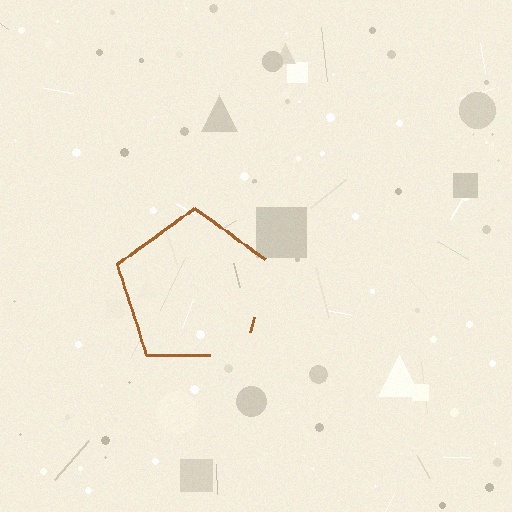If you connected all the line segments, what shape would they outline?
They would outline a pentagon.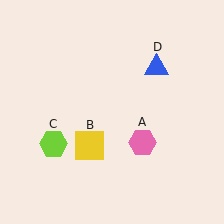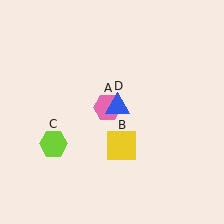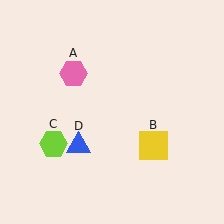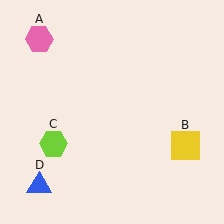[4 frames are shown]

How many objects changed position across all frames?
3 objects changed position: pink hexagon (object A), yellow square (object B), blue triangle (object D).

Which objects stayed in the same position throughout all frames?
Lime hexagon (object C) remained stationary.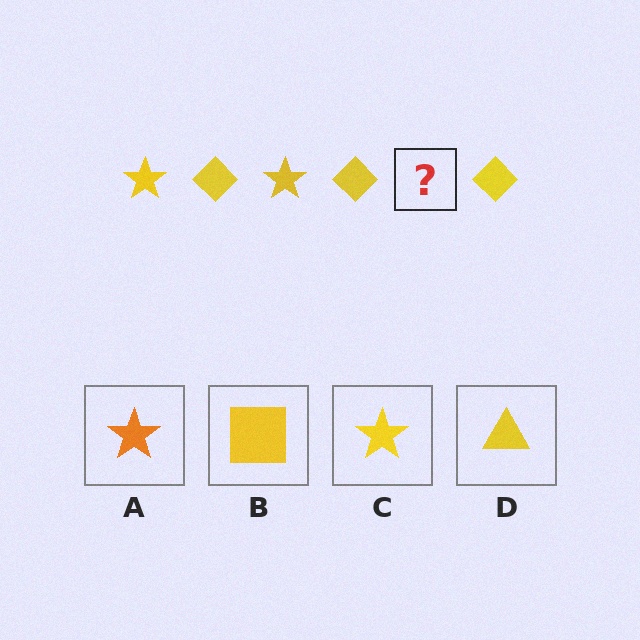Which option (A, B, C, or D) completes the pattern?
C.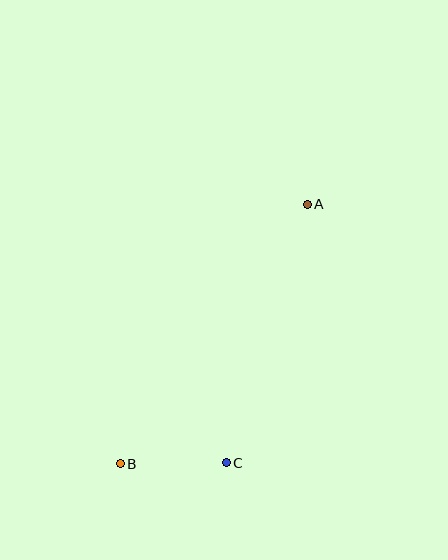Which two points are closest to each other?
Points B and C are closest to each other.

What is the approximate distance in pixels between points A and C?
The distance between A and C is approximately 271 pixels.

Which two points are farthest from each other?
Points A and B are farthest from each other.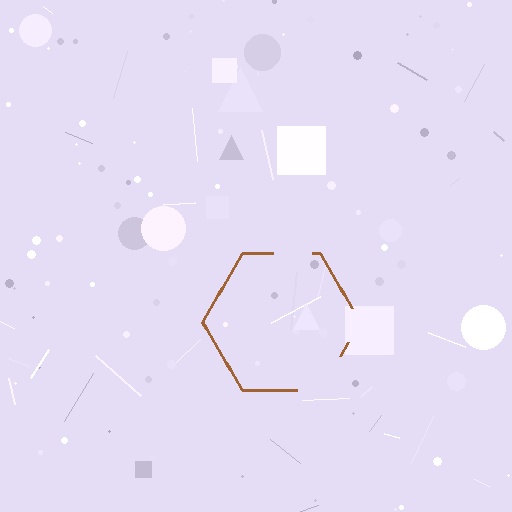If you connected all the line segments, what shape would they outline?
They would outline a hexagon.